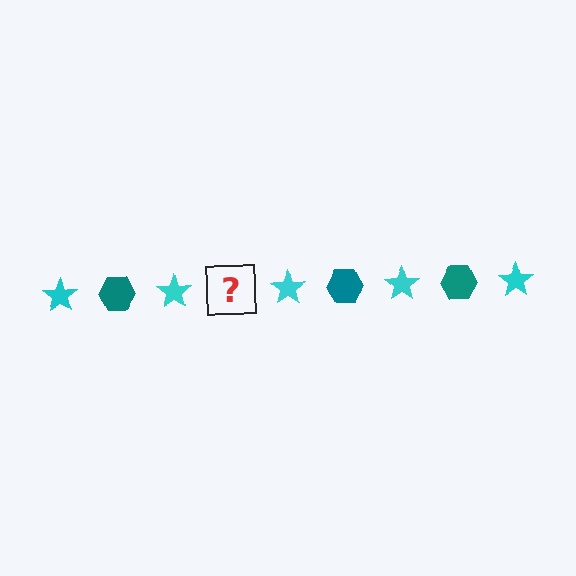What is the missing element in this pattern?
The missing element is a teal hexagon.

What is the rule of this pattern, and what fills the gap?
The rule is that the pattern alternates between cyan star and teal hexagon. The gap should be filled with a teal hexagon.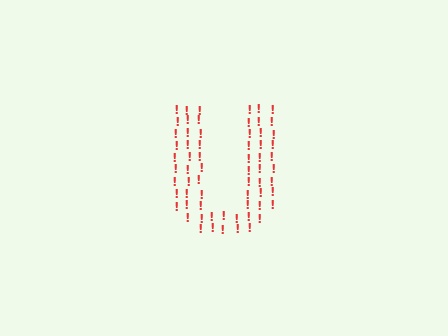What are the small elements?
The small elements are exclamation marks.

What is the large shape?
The large shape is the letter U.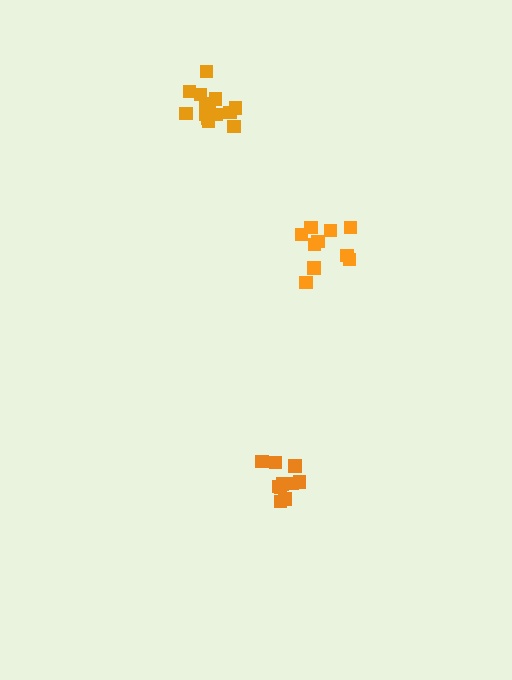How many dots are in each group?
Group 1: 10 dots, Group 2: 10 dots, Group 3: 14 dots (34 total).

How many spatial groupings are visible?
There are 3 spatial groupings.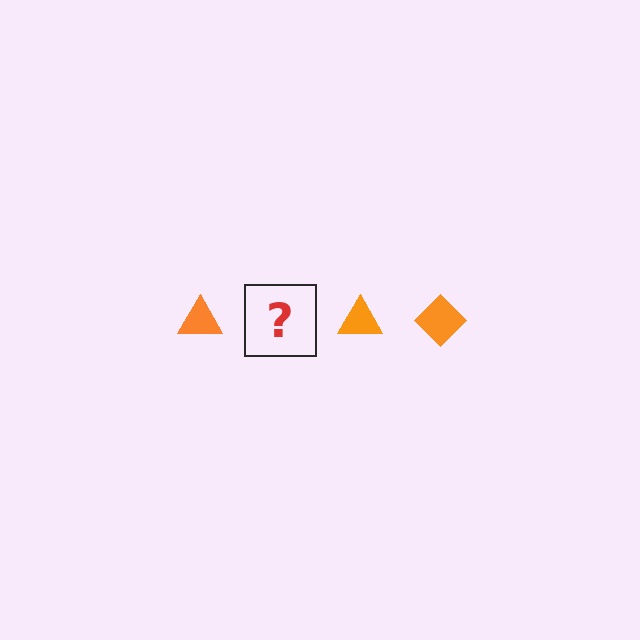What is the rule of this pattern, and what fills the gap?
The rule is that the pattern cycles through triangle, diamond shapes in orange. The gap should be filled with an orange diamond.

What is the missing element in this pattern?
The missing element is an orange diamond.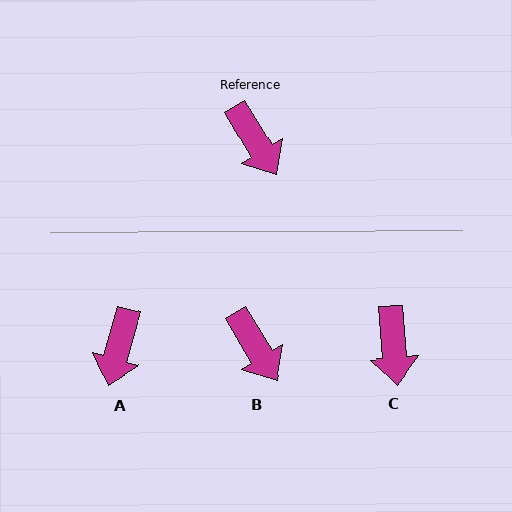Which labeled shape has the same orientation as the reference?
B.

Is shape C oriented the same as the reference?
No, it is off by about 27 degrees.